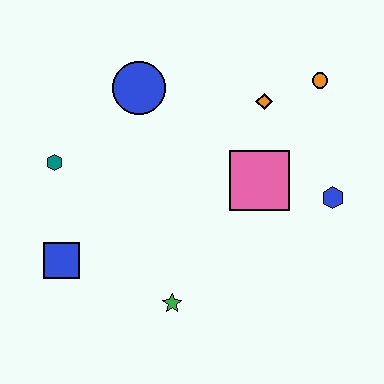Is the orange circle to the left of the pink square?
No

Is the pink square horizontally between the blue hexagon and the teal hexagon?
Yes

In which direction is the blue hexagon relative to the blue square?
The blue hexagon is to the right of the blue square.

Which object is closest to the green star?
The blue square is closest to the green star.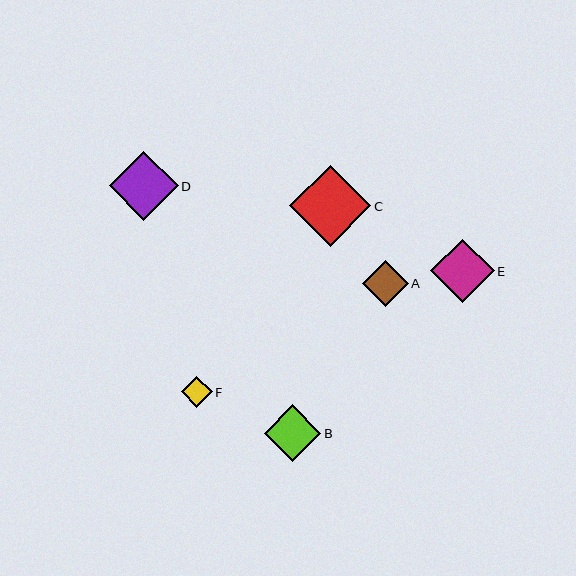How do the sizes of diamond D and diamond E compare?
Diamond D and diamond E are approximately the same size.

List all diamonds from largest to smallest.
From largest to smallest: C, D, E, B, A, F.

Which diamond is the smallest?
Diamond F is the smallest with a size of approximately 30 pixels.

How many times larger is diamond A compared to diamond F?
Diamond A is approximately 1.5 times the size of diamond F.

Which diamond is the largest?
Diamond C is the largest with a size of approximately 81 pixels.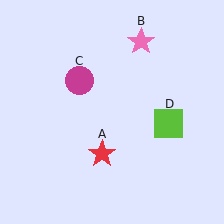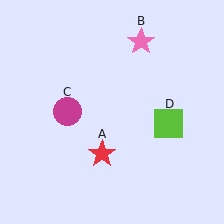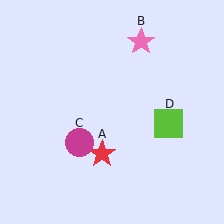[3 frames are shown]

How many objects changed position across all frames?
1 object changed position: magenta circle (object C).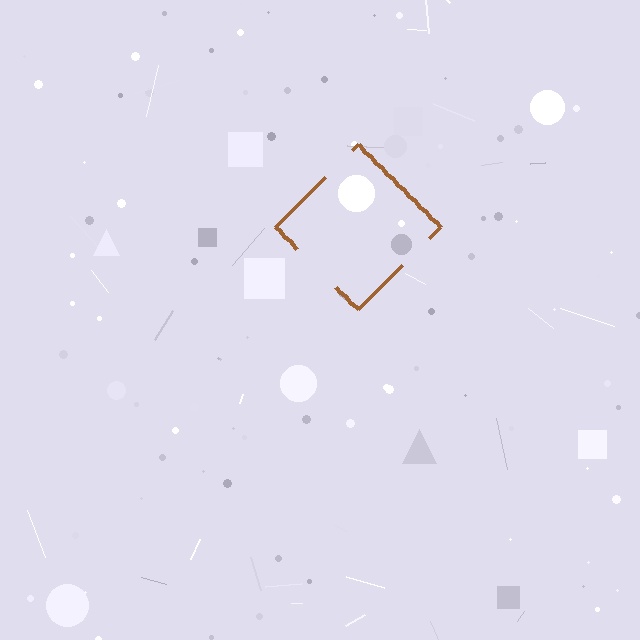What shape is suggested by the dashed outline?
The dashed outline suggests a diamond.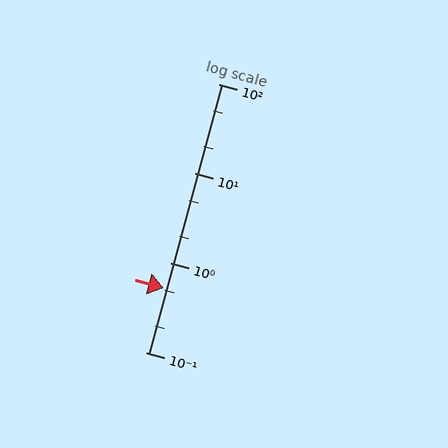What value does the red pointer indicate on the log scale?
The pointer indicates approximately 0.52.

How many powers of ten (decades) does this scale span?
The scale spans 3 decades, from 0.1 to 100.